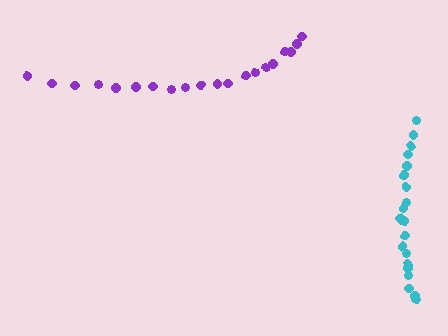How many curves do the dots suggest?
There are 2 distinct paths.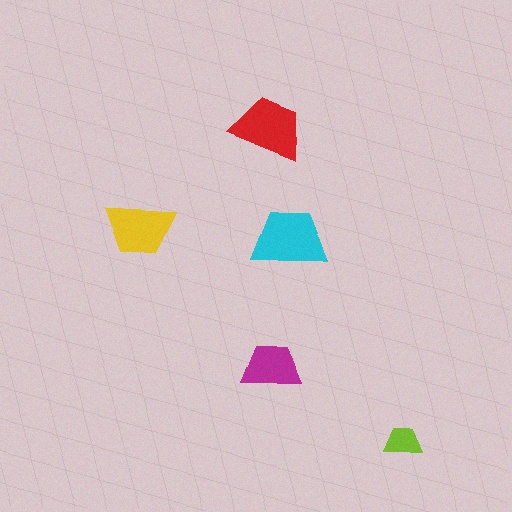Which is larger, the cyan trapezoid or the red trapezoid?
The cyan one.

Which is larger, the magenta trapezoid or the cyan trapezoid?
The cyan one.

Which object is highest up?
The red trapezoid is topmost.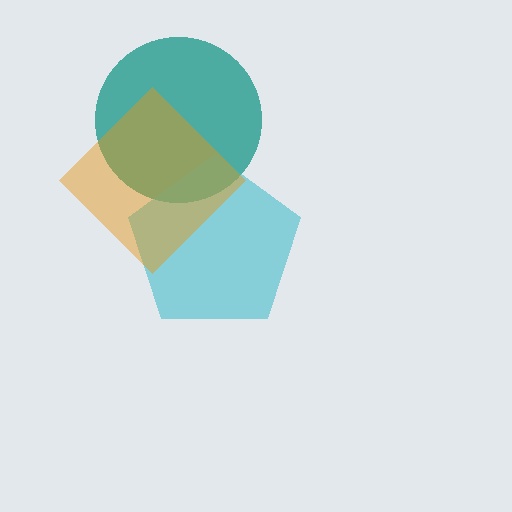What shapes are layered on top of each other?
The layered shapes are: a teal circle, a cyan pentagon, an orange diamond.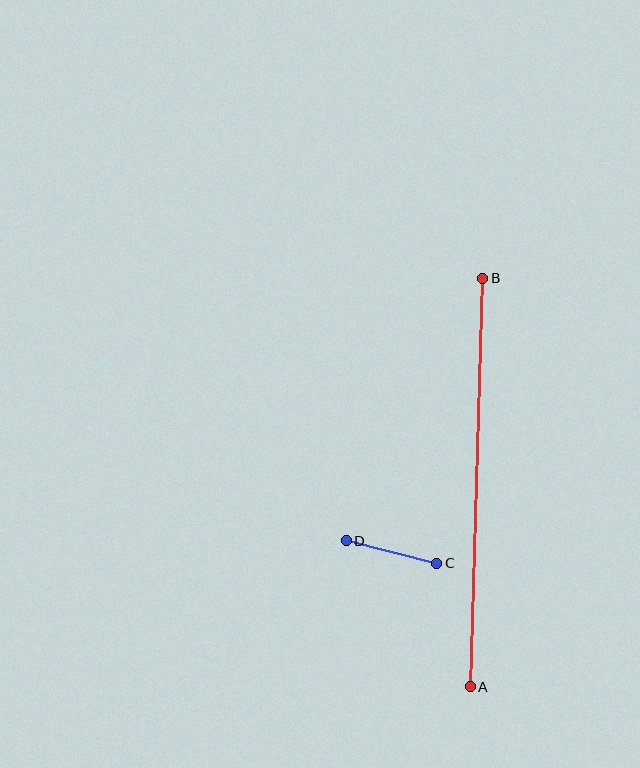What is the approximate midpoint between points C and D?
The midpoint is at approximately (392, 552) pixels.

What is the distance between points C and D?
The distance is approximately 93 pixels.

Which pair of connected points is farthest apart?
Points A and B are farthest apart.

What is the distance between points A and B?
The distance is approximately 409 pixels.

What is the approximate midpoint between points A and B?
The midpoint is at approximately (477, 482) pixels.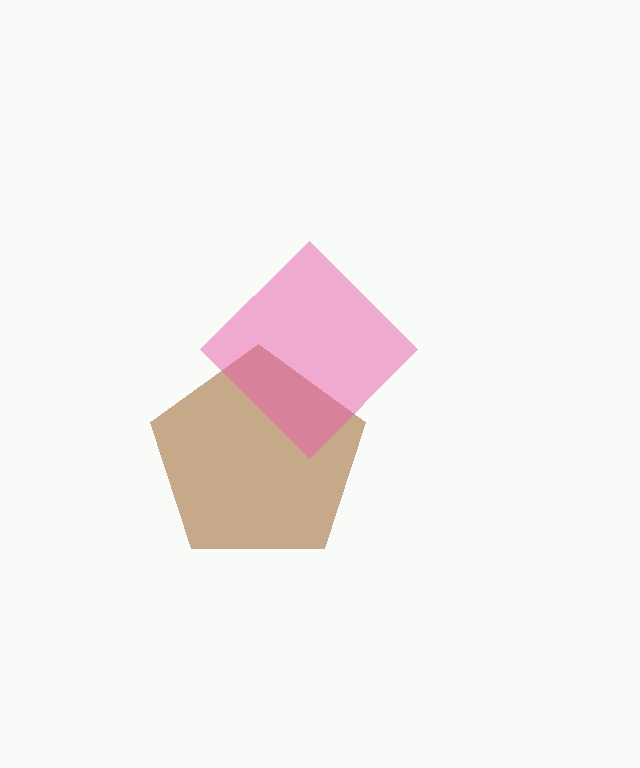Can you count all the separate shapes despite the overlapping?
Yes, there are 2 separate shapes.